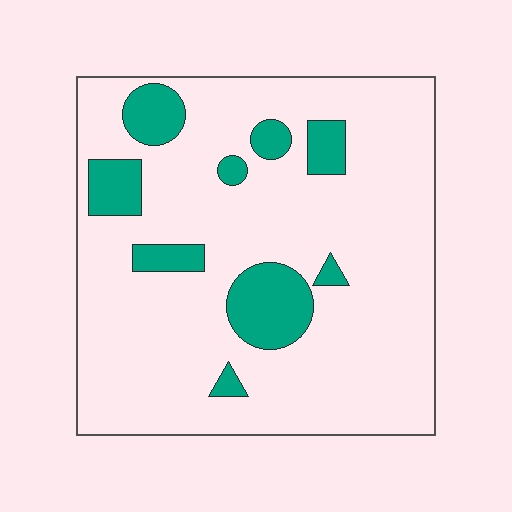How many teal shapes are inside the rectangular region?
9.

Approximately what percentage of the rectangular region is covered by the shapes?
Approximately 15%.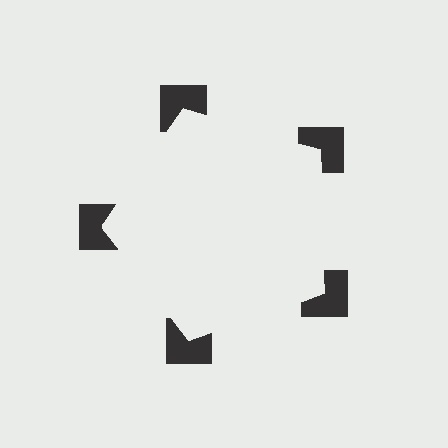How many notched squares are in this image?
There are 5 — one at each vertex of the illusory pentagon.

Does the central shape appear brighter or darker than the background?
It typically appears slightly brighter than the background, even though no actual brightness change is drawn.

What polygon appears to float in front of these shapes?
An illusory pentagon — its edges are inferred from the aligned wedge cuts in the notched squares, not physically drawn.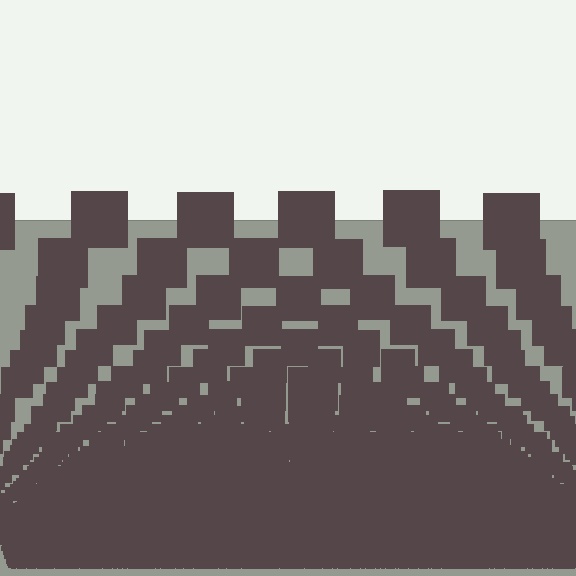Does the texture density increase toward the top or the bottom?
Density increases toward the bottom.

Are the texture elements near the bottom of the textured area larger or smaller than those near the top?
Smaller. The gradient is inverted — elements near the bottom are smaller and denser.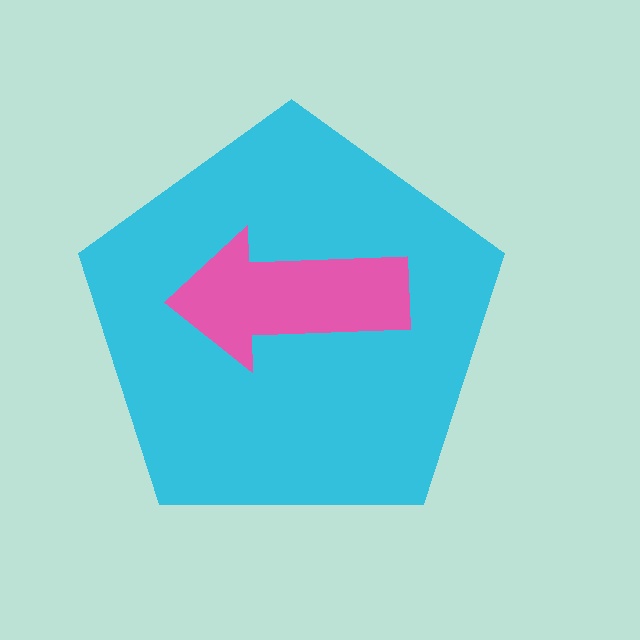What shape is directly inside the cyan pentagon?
The pink arrow.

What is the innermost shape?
The pink arrow.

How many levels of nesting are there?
2.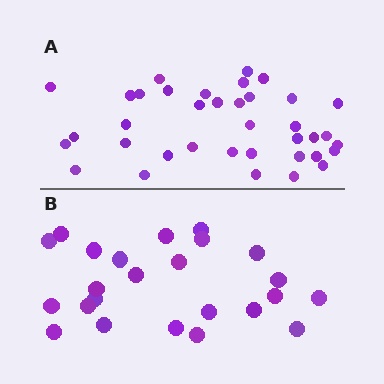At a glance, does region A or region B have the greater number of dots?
Region A (the top region) has more dots.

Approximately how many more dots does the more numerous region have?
Region A has approximately 15 more dots than region B.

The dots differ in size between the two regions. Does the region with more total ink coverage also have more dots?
No. Region B has more total ink coverage because its dots are larger, but region A actually contains more individual dots. Total area can be misleading — the number of items is what matters here.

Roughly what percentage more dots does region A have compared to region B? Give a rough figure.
About 55% more.